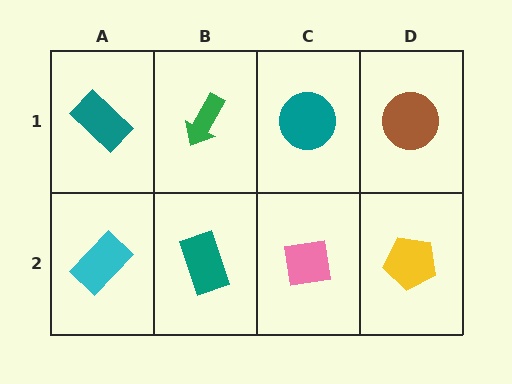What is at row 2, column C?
A pink square.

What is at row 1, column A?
A teal rectangle.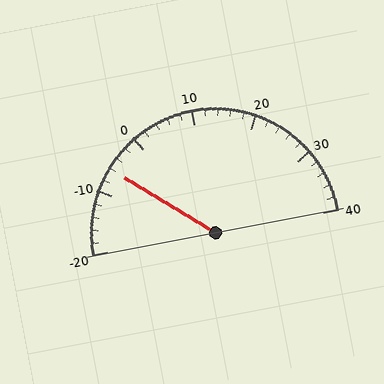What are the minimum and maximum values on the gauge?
The gauge ranges from -20 to 40.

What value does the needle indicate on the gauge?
The needle indicates approximately -6.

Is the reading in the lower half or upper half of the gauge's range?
The reading is in the lower half of the range (-20 to 40).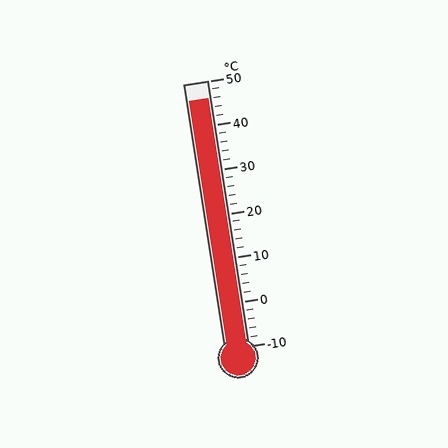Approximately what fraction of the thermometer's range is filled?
The thermometer is filled to approximately 95% of its range.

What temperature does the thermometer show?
The thermometer shows approximately 46°C.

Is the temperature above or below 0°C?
The temperature is above 0°C.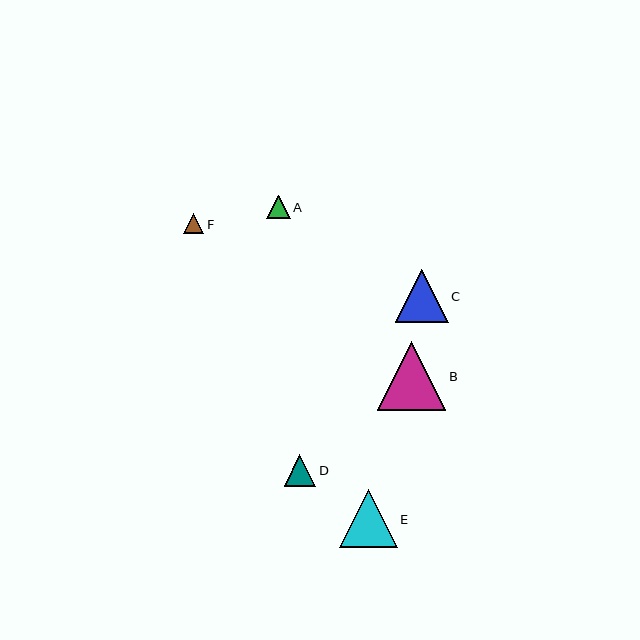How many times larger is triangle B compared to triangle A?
Triangle B is approximately 2.9 times the size of triangle A.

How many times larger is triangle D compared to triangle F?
Triangle D is approximately 1.6 times the size of triangle F.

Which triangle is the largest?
Triangle B is the largest with a size of approximately 69 pixels.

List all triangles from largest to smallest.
From largest to smallest: B, E, C, D, A, F.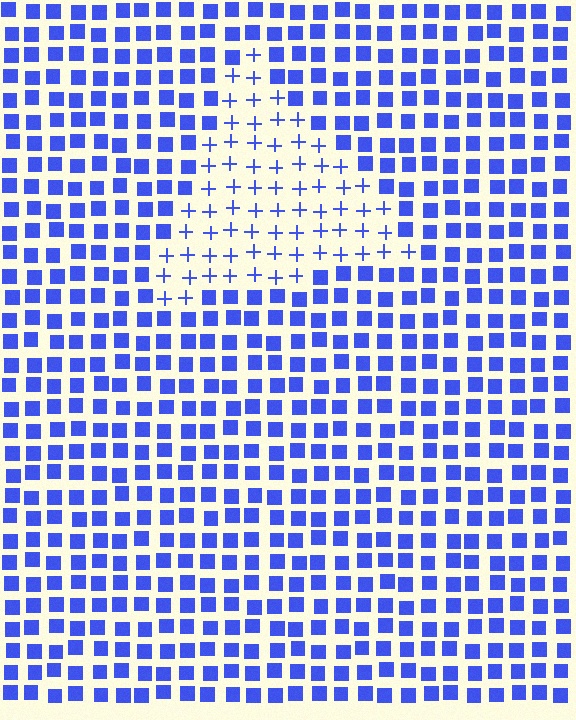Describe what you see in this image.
The image is filled with small blue elements arranged in a uniform grid. A triangle-shaped region contains plus signs, while the surrounding area contains squares. The boundary is defined purely by the change in element shape.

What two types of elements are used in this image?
The image uses plus signs inside the triangle region and squares outside it.